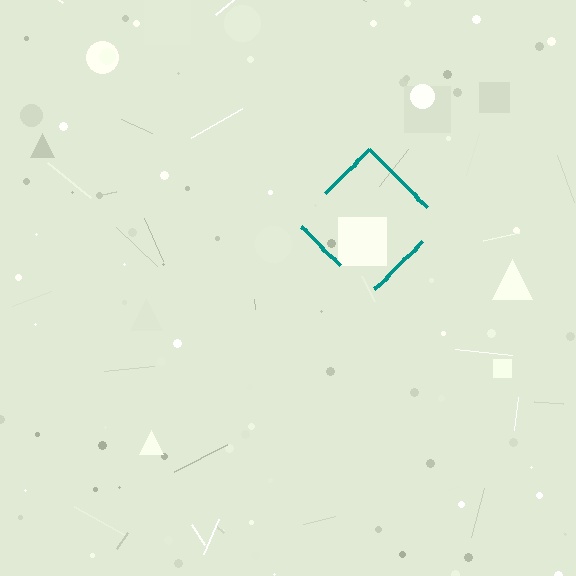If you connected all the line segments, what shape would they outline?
They would outline a diamond.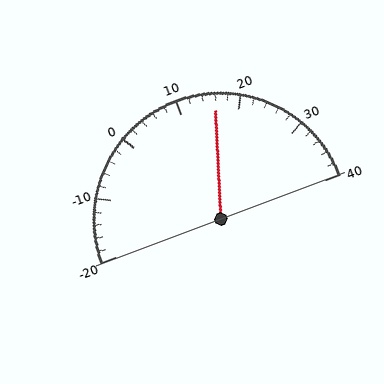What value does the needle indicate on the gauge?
The needle indicates approximately 16.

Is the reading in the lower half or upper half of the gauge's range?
The reading is in the upper half of the range (-20 to 40).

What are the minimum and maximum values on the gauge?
The gauge ranges from -20 to 40.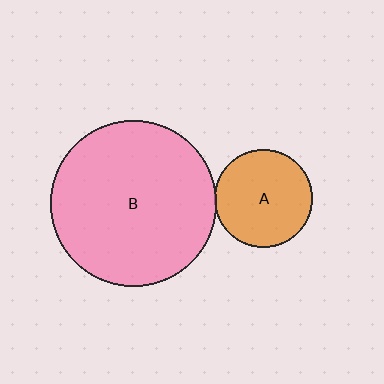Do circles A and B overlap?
Yes.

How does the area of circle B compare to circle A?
Approximately 2.9 times.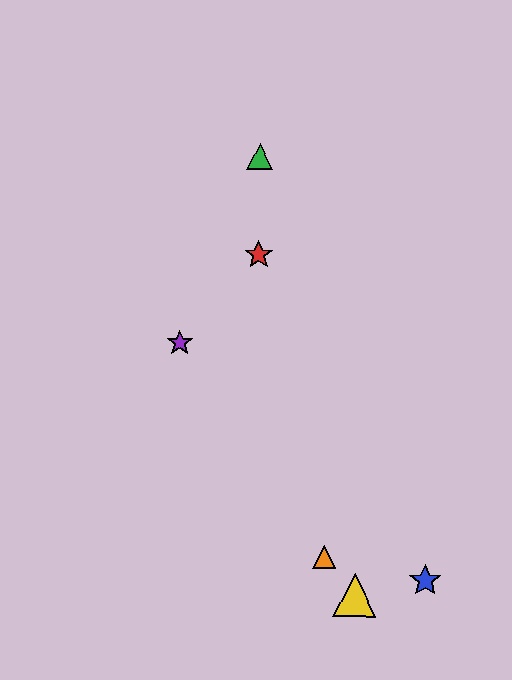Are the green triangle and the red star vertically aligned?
Yes, both are at x≈260.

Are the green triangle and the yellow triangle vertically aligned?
No, the green triangle is at x≈260 and the yellow triangle is at x≈355.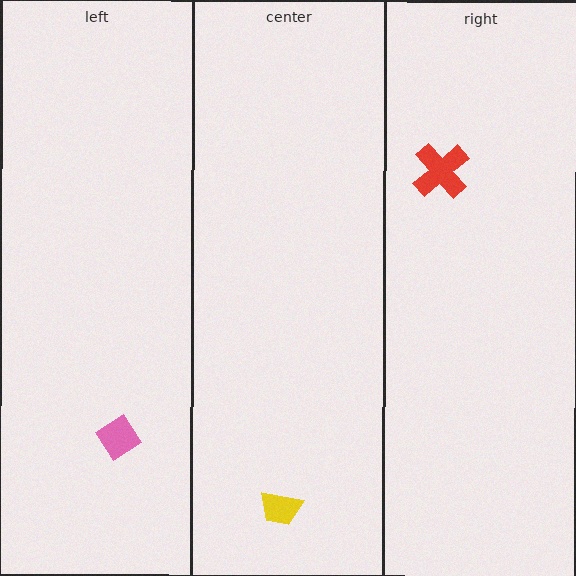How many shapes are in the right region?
1.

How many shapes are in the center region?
1.